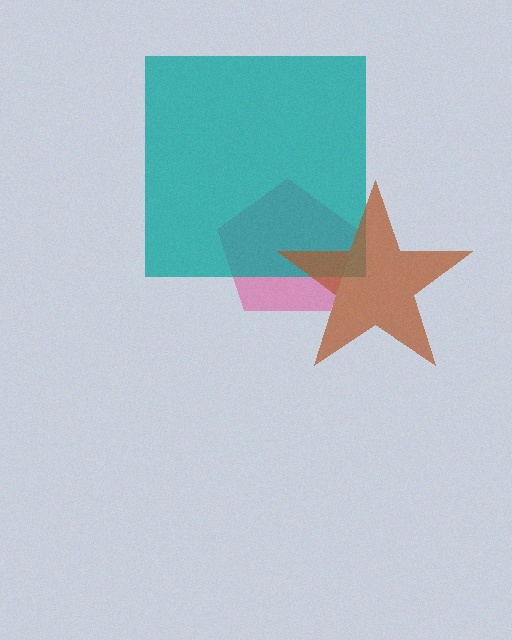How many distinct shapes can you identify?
There are 3 distinct shapes: a pink pentagon, a teal square, a brown star.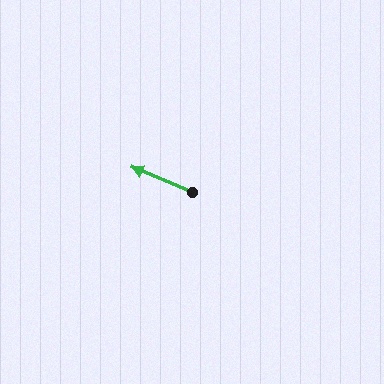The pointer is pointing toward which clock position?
Roughly 10 o'clock.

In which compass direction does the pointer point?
West.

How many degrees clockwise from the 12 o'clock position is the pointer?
Approximately 292 degrees.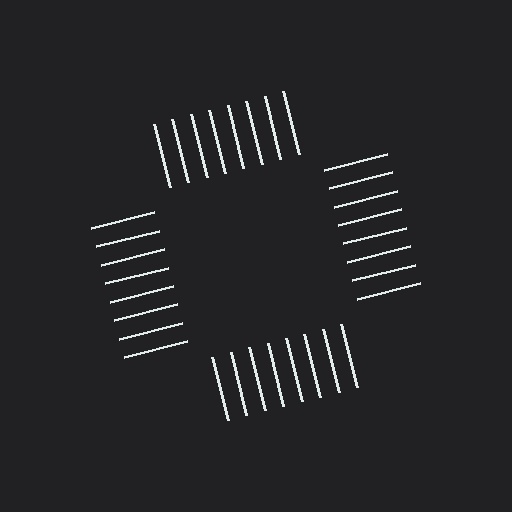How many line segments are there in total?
32 — 8 along each of the 4 edges.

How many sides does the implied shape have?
4 sides — the line-ends trace a square.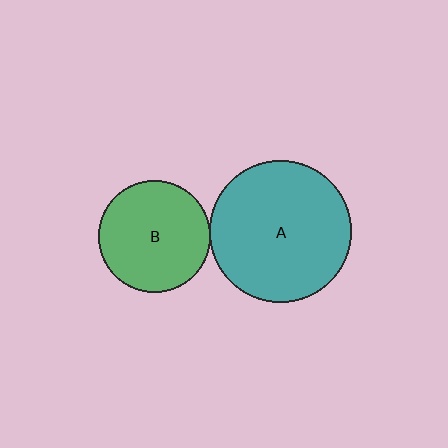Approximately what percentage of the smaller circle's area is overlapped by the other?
Approximately 5%.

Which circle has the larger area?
Circle A (teal).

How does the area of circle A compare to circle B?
Approximately 1.6 times.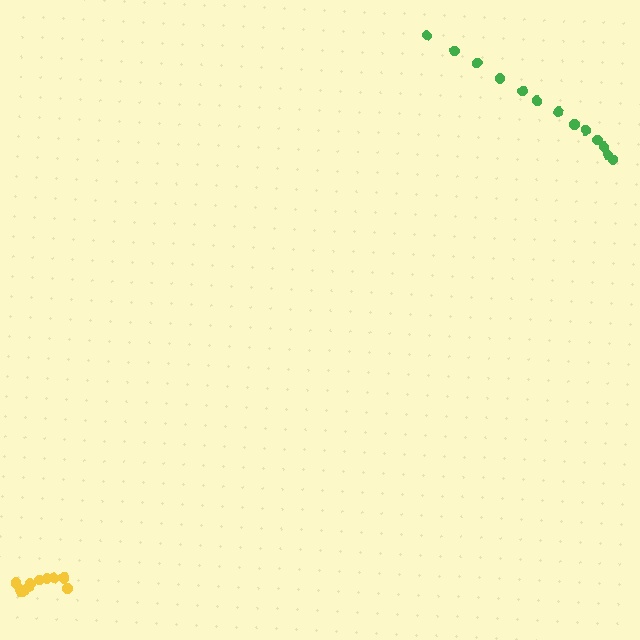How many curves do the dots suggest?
There are 2 distinct paths.